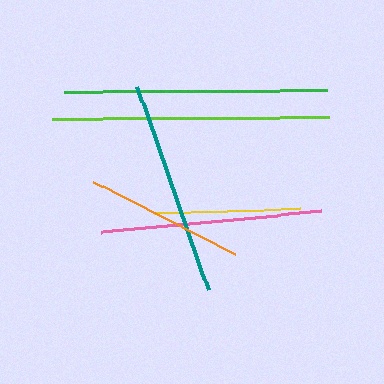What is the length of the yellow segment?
The yellow segment is approximately 146 pixels long.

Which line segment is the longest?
The lime line is the longest at approximately 276 pixels.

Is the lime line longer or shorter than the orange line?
The lime line is longer than the orange line.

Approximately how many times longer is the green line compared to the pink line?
The green line is approximately 1.2 times the length of the pink line.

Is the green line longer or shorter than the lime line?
The lime line is longer than the green line.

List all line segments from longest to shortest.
From longest to shortest: lime, green, pink, teal, orange, yellow.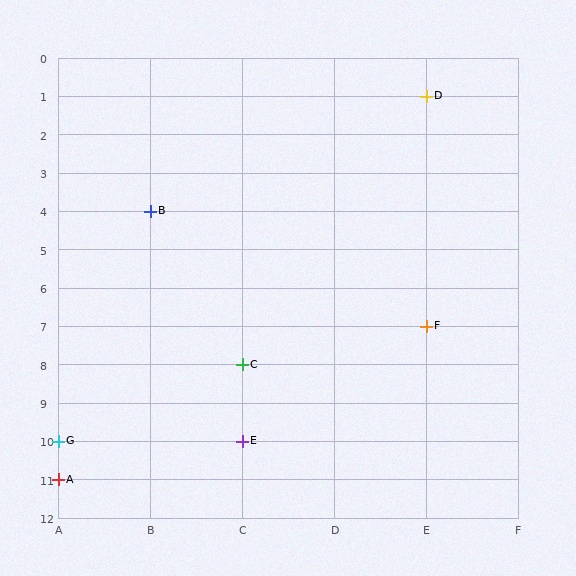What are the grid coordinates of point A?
Point A is at grid coordinates (A, 11).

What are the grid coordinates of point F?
Point F is at grid coordinates (E, 7).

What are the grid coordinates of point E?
Point E is at grid coordinates (C, 10).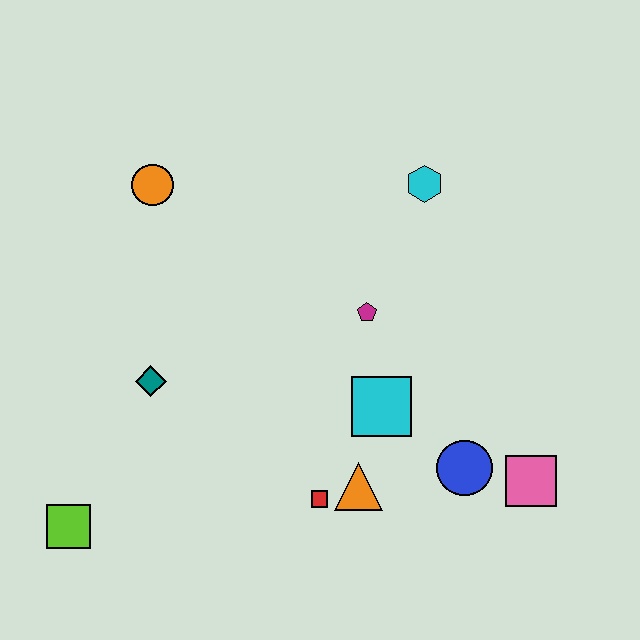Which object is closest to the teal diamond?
The lime square is closest to the teal diamond.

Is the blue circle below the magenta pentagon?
Yes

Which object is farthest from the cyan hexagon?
The lime square is farthest from the cyan hexagon.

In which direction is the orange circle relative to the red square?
The orange circle is above the red square.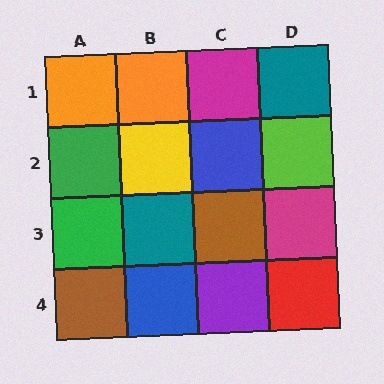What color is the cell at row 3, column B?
Teal.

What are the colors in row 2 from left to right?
Green, yellow, blue, lime.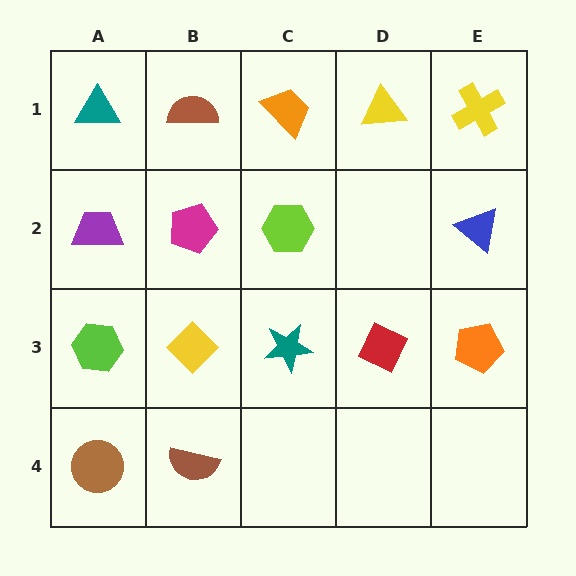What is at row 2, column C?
A lime hexagon.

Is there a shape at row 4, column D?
No, that cell is empty.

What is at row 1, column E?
A yellow cross.